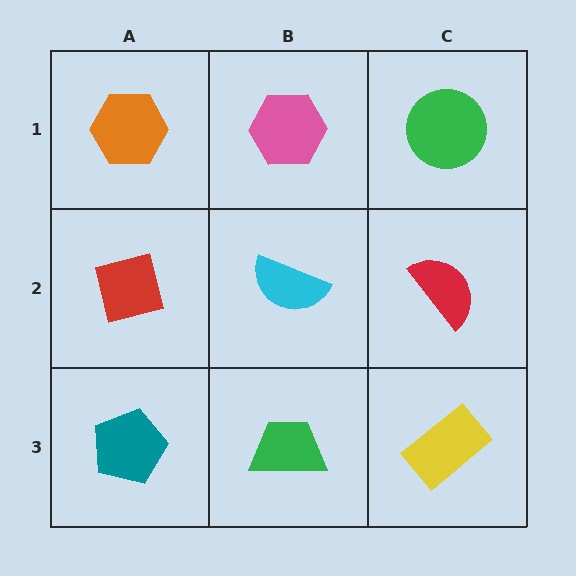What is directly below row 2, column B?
A green trapezoid.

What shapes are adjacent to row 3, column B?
A cyan semicircle (row 2, column B), a teal pentagon (row 3, column A), a yellow rectangle (row 3, column C).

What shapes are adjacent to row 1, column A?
A red square (row 2, column A), a pink hexagon (row 1, column B).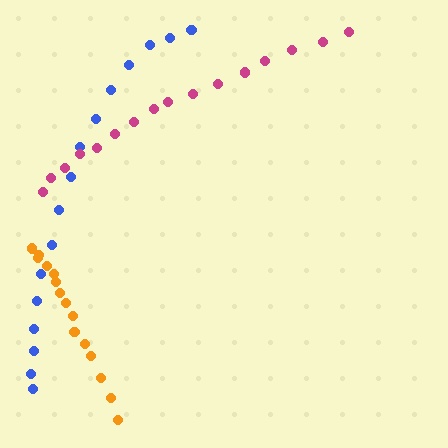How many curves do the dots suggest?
There are 3 distinct paths.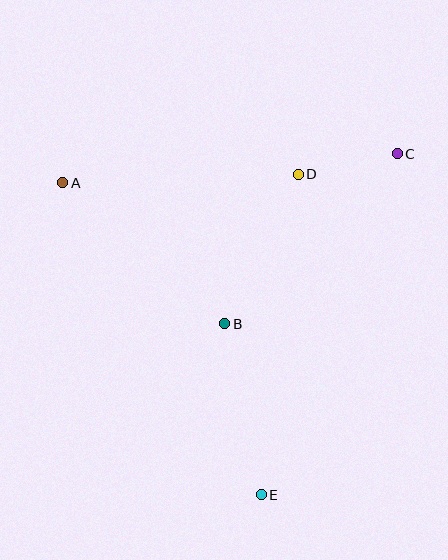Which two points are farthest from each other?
Points A and E are farthest from each other.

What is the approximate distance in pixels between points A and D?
The distance between A and D is approximately 236 pixels.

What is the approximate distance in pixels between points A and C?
The distance between A and C is approximately 336 pixels.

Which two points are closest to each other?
Points C and D are closest to each other.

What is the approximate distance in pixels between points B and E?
The distance between B and E is approximately 175 pixels.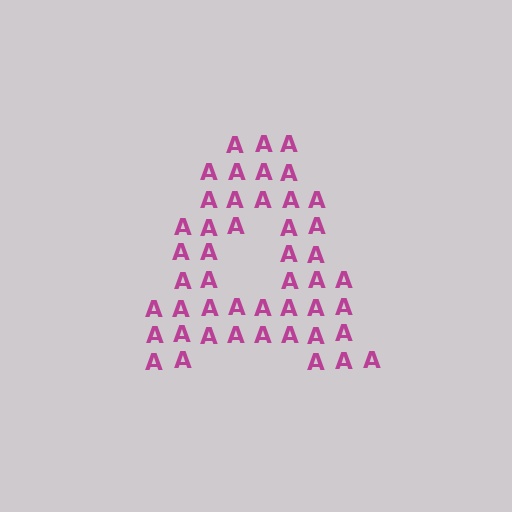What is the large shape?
The large shape is the letter A.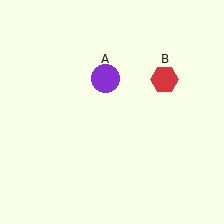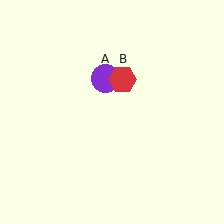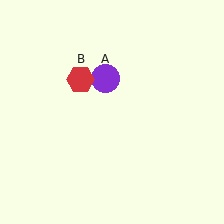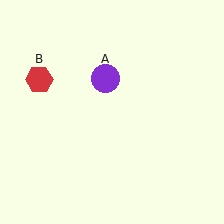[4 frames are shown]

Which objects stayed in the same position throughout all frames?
Purple circle (object A) remained stationary.